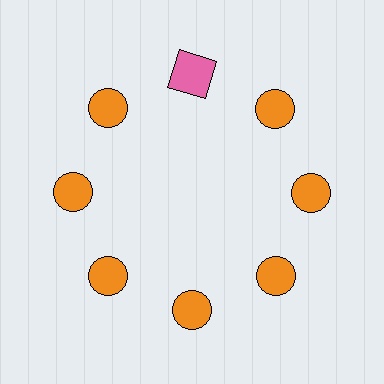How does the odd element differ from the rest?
It differs in both color (pink instead of orange) and shape (square instead of circle).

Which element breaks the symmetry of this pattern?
The pink square at roughly the 12 o'clock position breaks the symmetry. All other shapes are orange circles.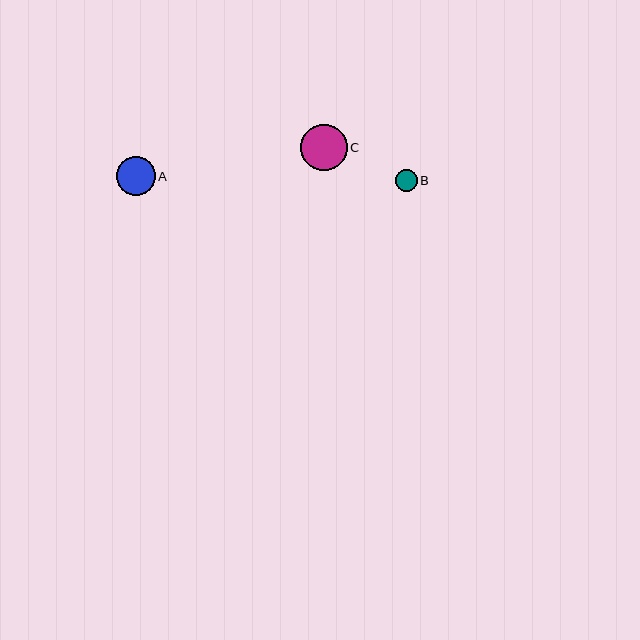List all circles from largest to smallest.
From largest to smallest: C, A, B.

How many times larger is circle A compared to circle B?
Circle A is approximately 1.8 times the size of circle B.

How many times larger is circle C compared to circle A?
Circle C is approximately 1.2 times the size of circle A.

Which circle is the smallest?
Circle B is the smallest with a size of approximately 22 pixels.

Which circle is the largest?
Circle C is the largest with a size of approximately 47 pixels.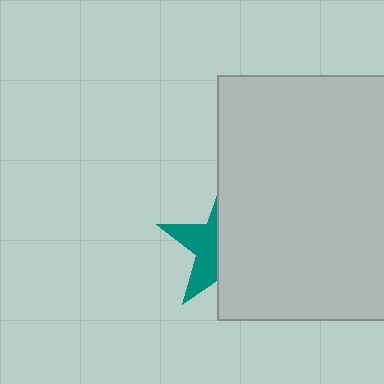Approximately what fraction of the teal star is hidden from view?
Roughly 60% of the teal star is hidden behind the light gray rectangle.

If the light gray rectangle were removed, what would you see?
You would see the complete teal star.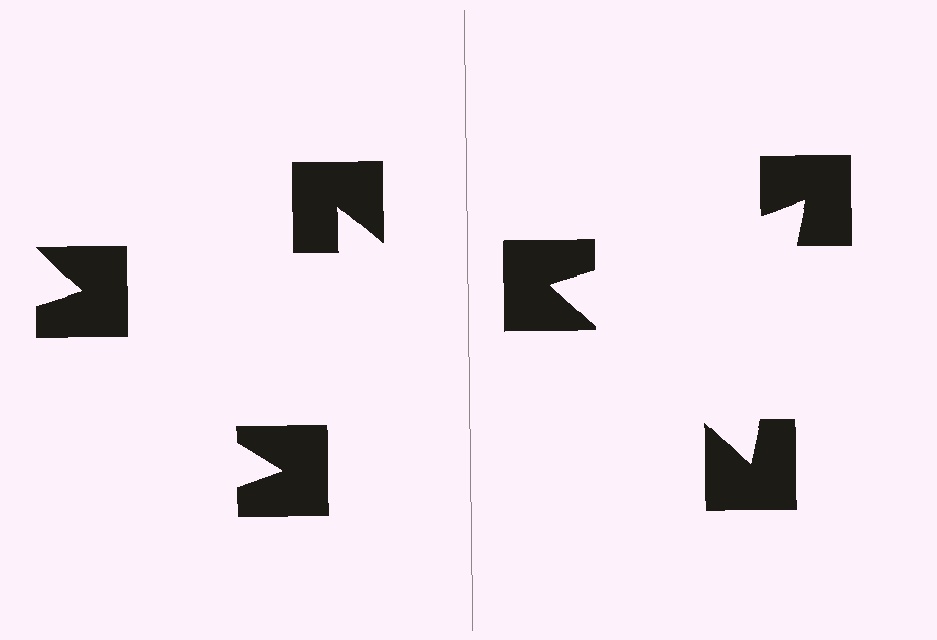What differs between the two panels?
The notched squares are positioned identically on both sides; only the wedge orientations differ. On the right they align to a triangle; on the left they are misaligned.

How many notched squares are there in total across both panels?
6 — 3 on each side.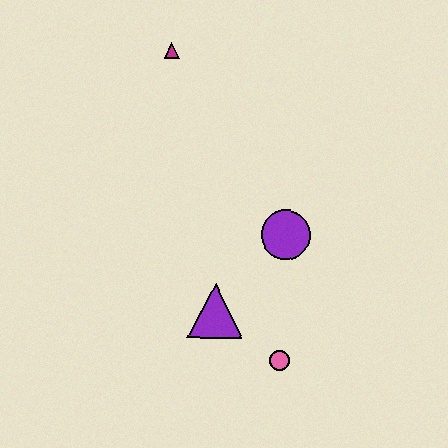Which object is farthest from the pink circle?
The magenta triangle is farthest from the pink circle.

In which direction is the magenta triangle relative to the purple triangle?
The magenta triangle is above the purple triangle.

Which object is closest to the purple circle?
The purple triangle is closest to the purple circle.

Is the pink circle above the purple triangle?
No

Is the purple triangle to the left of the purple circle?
Yes